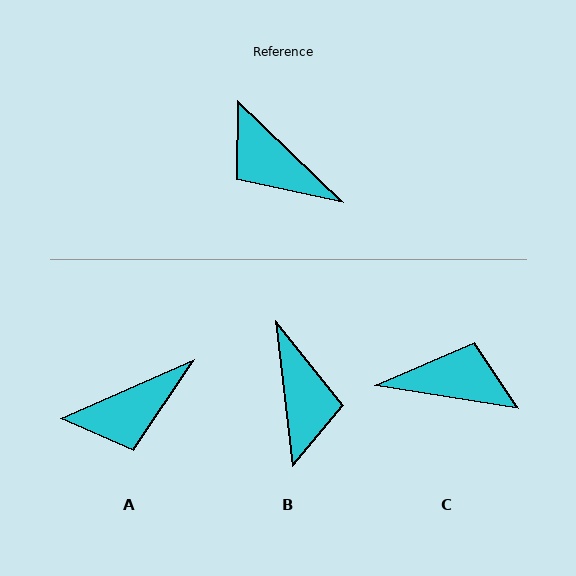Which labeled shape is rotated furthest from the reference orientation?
C, about 145 degrees away.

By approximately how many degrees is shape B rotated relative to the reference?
Approximately 141 degrees counter-clockwise.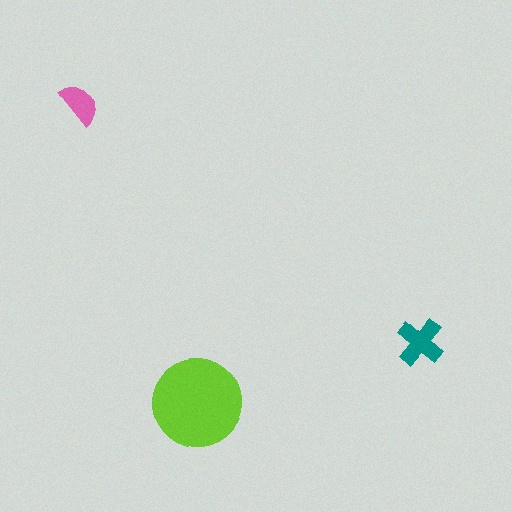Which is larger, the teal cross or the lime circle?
The lime circle.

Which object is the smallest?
The pink semicircle.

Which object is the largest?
The lime circle.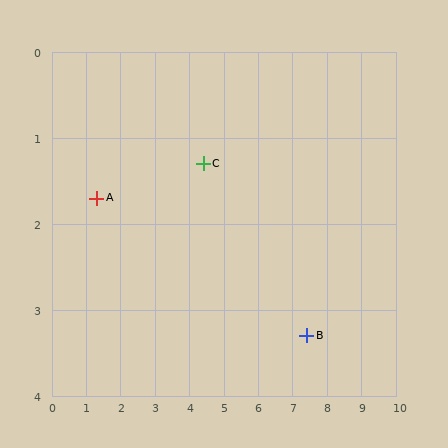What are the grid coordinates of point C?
Point C is at approximately (4.4, 1.3).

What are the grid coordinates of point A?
Point A is at approximately (1.3, 1.7).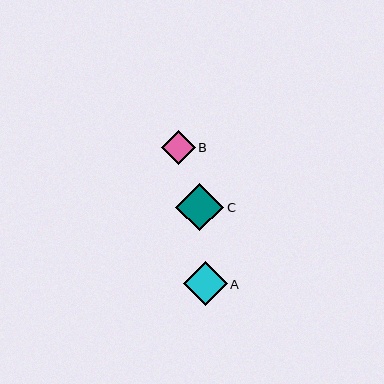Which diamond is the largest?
Diamond C is the largest with a size of approximately 48 pixels.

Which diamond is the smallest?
Diamond B is the smallest with a size of approximately 34 pixels.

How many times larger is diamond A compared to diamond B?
Diamond A is approximately 1.3 times the size of diamond B.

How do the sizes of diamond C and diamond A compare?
Diamond C and diamond A are approximately the same size.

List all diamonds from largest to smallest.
From largest to smallest: C, A, B.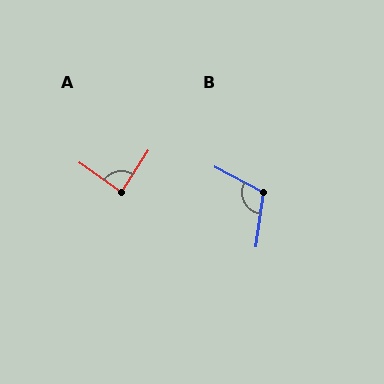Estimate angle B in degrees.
Approximately 110 degrees.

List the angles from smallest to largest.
A (88°), B (110°).